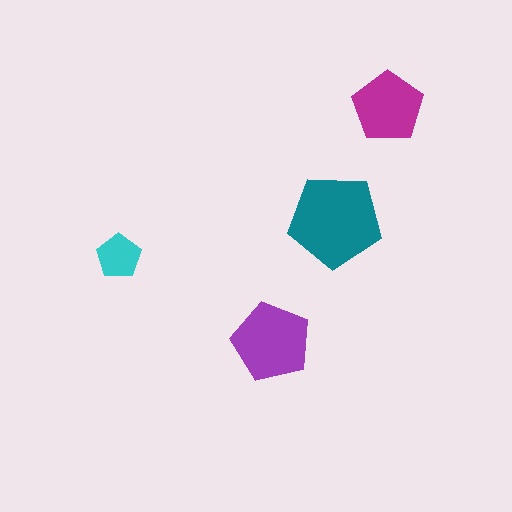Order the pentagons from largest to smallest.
the teal one, the purple one, the magenta one, the cyan one.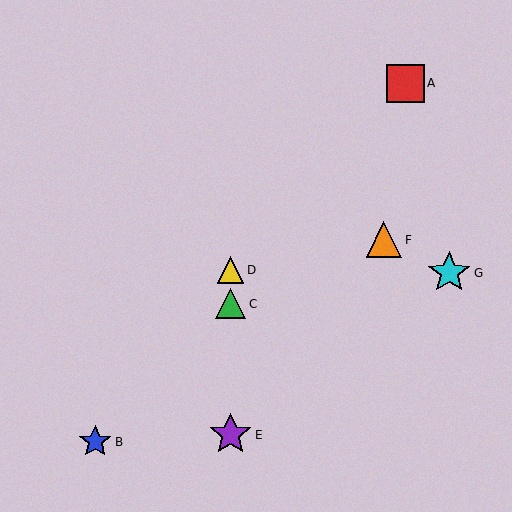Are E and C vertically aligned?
Yes, both are at x≈230.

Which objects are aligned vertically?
Objects C, D, E are aligned vertically.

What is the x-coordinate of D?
Object D is at x≈230.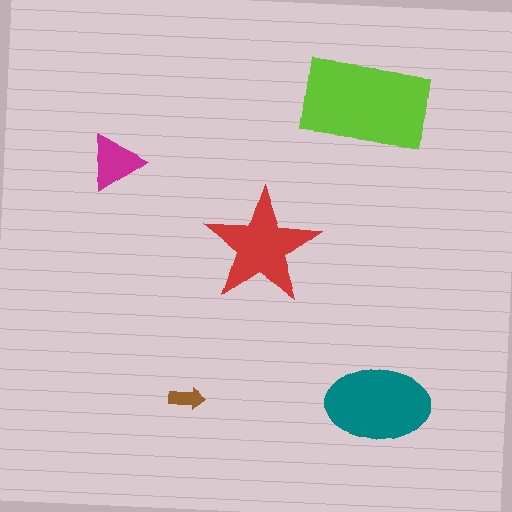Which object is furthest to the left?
The magenta triangle is leftmost.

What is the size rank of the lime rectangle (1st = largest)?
1st.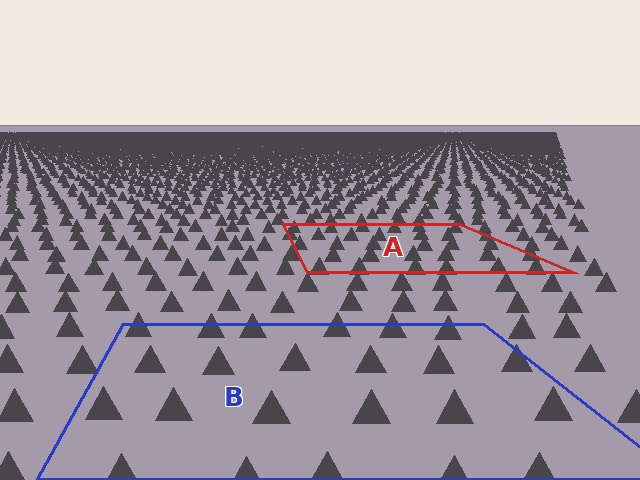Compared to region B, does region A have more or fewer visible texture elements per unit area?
Region A has more texture elements per unit area — they are packed more densely because it is farther away.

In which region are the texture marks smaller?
The texture marks are smaller in region A, because it is farther away.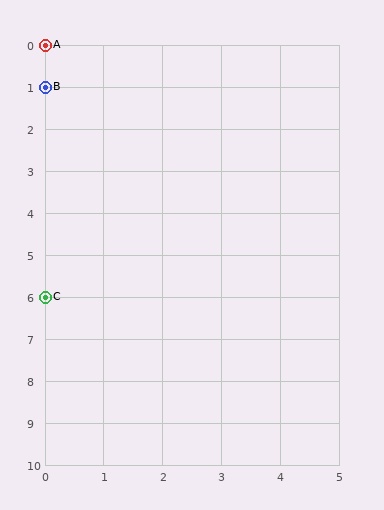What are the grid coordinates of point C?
Point C is at grid coordinates (0, 6).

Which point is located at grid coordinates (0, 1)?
Point B is at (0, 1).